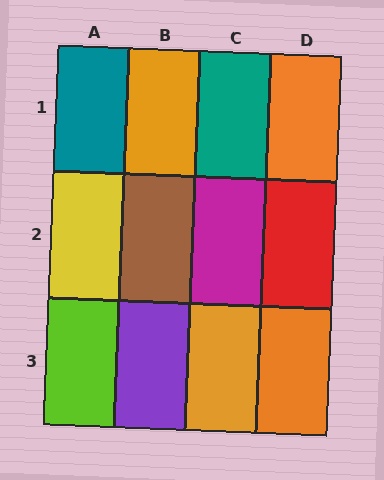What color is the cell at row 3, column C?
Orange.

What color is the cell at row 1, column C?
Teal.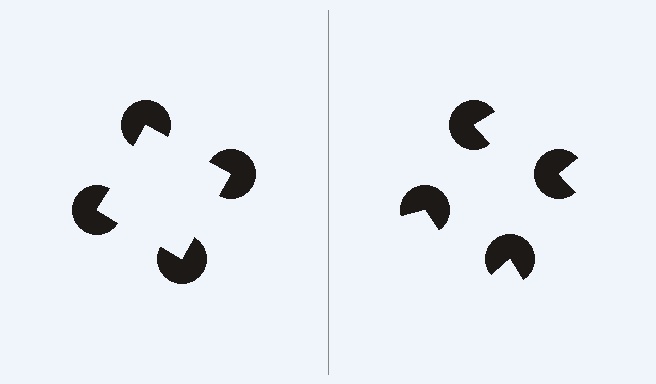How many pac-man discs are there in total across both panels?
8 — 4 on each side.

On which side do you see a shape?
An illusory square appears on the left side. On the right side the wedge cuts are rotated, so no coherent shape forms.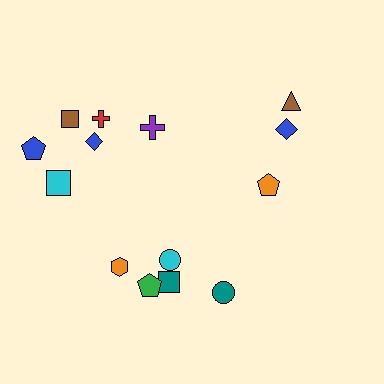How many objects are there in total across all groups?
There are 14 objects.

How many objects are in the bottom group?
There are 5 objects.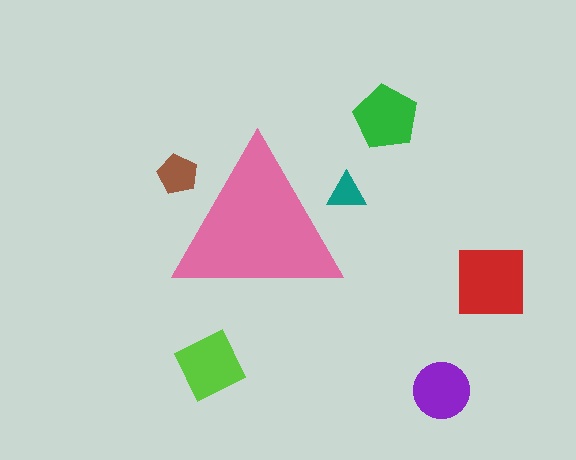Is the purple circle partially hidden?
No, the purple circle is fully visible.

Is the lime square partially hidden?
No, the lime square is fully visible.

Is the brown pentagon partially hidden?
Yes, the brown pentagon is partially hidden behind the pink triangle.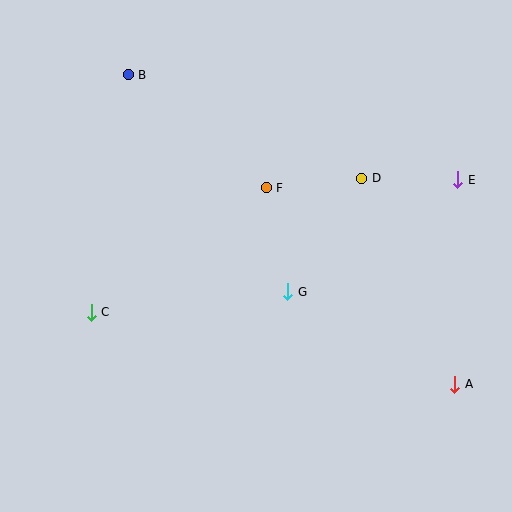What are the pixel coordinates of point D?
Point D is at (362, 178).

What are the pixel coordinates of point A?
Point A is at (454, 384).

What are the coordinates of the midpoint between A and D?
The midpoint between A and D is at (408, 281).